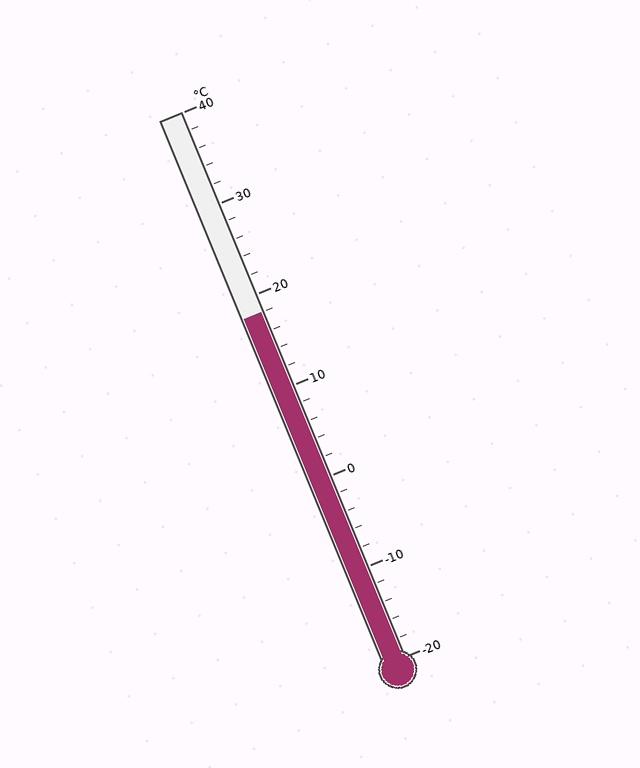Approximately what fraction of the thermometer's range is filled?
The thermometer is filled to approximately 65% of its range.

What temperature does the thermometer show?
The thermometer shows approximately 18°C.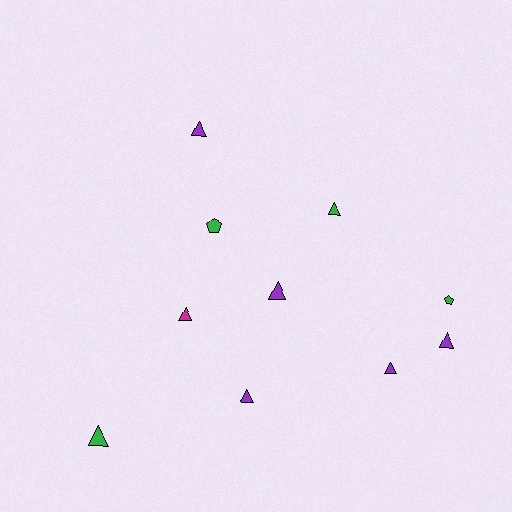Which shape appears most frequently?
Triangle, with 8 objects.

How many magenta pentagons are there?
There are no magenta pentagons.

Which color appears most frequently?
Purple, with 5 objects.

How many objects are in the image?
There are 10 objects.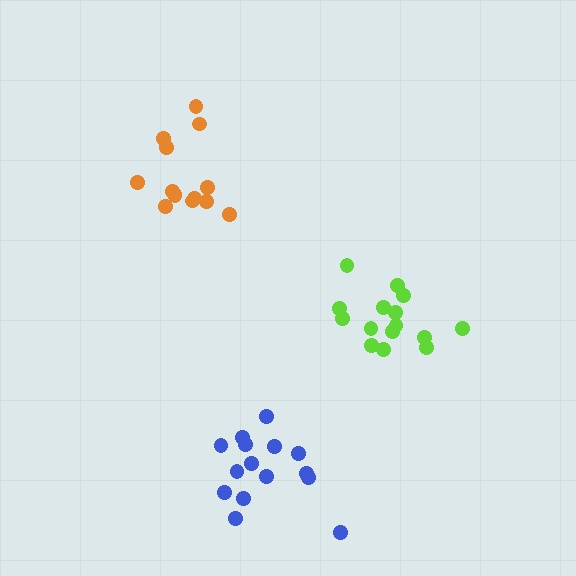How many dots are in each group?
Group 1: 15 dots, Group 2: 15 dots, Group 3: 14 dots (44 total).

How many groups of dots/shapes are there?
There are 3 groups.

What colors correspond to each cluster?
The clusters are colored: lime, blue, orange.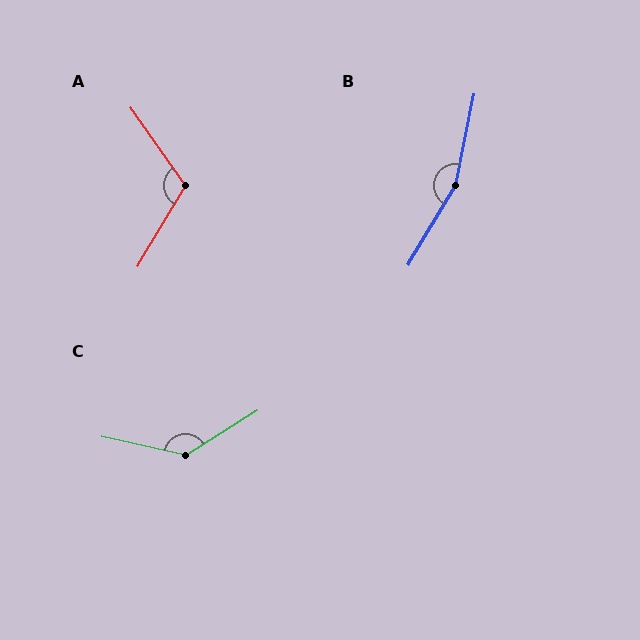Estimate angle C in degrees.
Approximately 135 degrees.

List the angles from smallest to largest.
A (114°), C (135°), B (161°).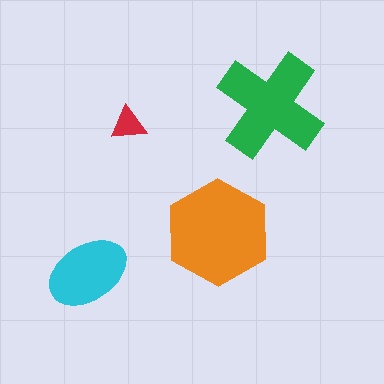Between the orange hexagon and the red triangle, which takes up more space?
The orange hexagon.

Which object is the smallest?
The red triangle.